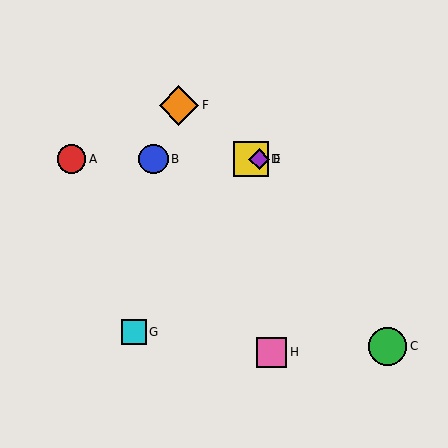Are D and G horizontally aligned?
No, D is at y≈159 and G is at y≈332.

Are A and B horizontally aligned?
Yes, both are at y≈159.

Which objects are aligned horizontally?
Objects A, B, D, E are aligned horizontally.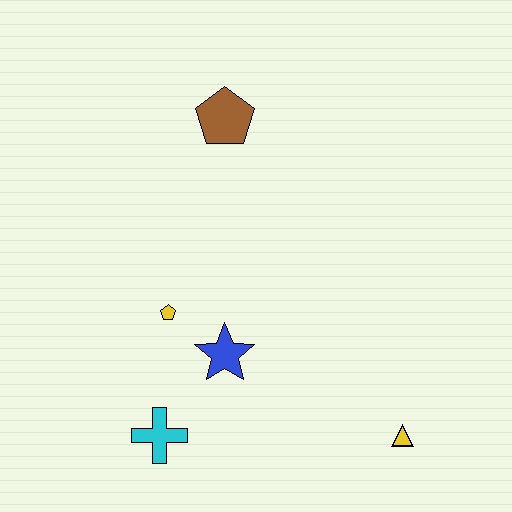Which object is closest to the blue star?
The yellow pentagon is closest to the blue star.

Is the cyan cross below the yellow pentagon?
Yes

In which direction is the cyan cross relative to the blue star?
The cyan cross is below the blue star.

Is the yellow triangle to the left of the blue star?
No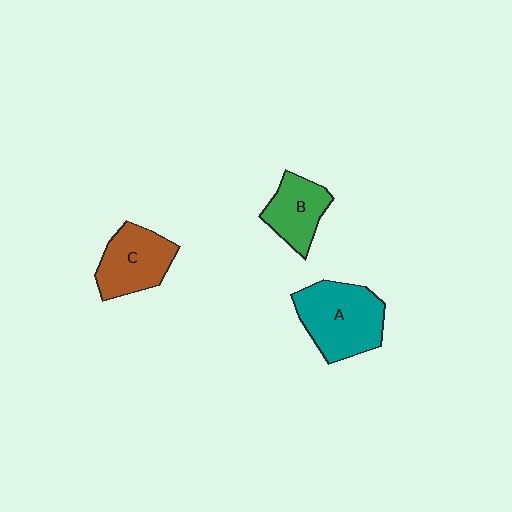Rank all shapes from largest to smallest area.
From largest to smallest: A (teal), C (brown), B (green).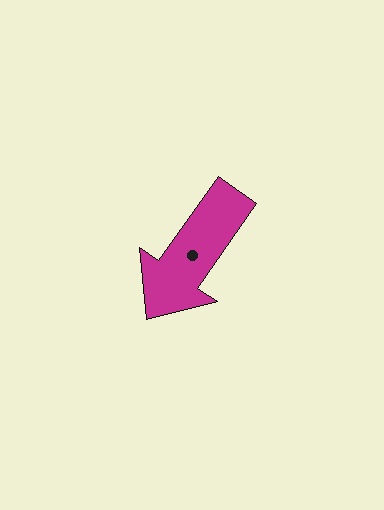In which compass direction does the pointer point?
Southwest.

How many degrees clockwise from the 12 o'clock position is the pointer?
Approximately 215 degrees.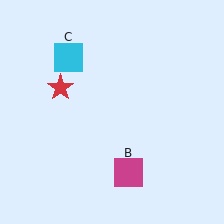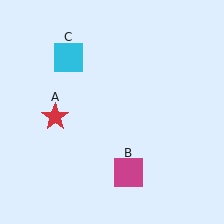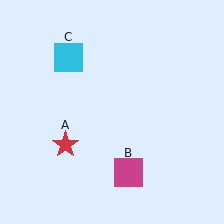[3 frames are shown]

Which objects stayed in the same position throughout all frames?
Magenta square (object B) and cyan square (object C) remained stationary.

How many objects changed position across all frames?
1 object changed position: red star (object A).